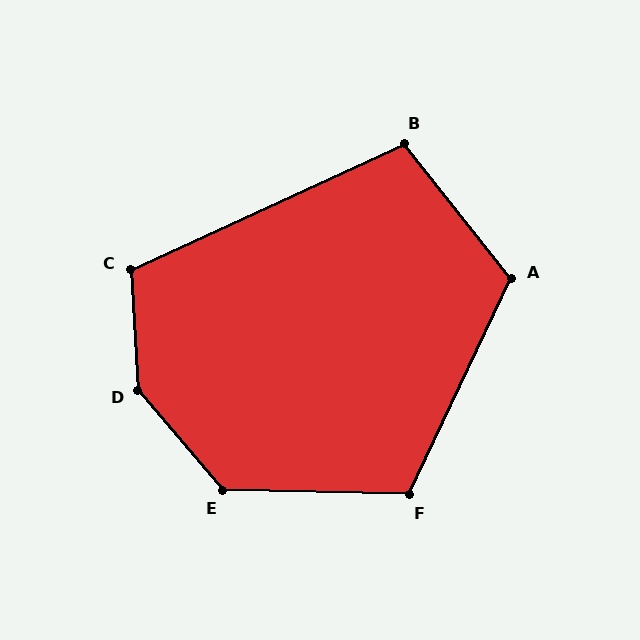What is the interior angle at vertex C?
Approximately 112 degrees (obtuse).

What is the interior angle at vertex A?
Approximately 116 degrees (obtuse).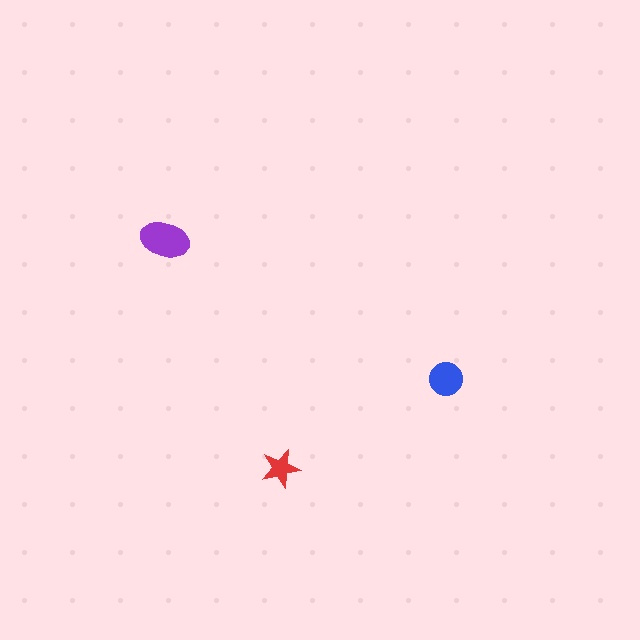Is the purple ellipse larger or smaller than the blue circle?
Larger.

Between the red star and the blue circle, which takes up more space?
The blue circle.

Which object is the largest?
The purple ellipse.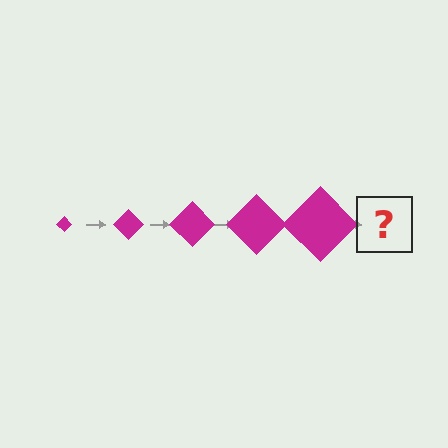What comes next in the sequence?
The next element should be a magenta diamond, larger than the previous one.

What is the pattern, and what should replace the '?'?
The pattern is that the diamond gets progressively larger each step. The '?' should be a magenta diamond, larger than the previous one.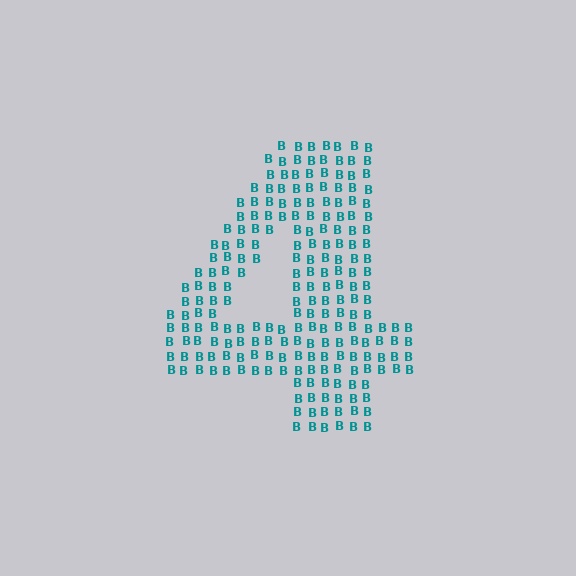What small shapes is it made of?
It is made of small letter B's.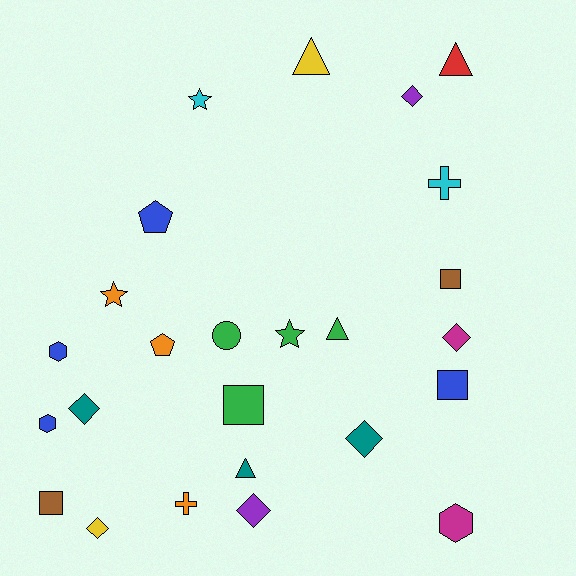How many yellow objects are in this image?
There are 2 yellow objects.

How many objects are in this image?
There are 25 objects.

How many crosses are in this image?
There are 2 crosses.